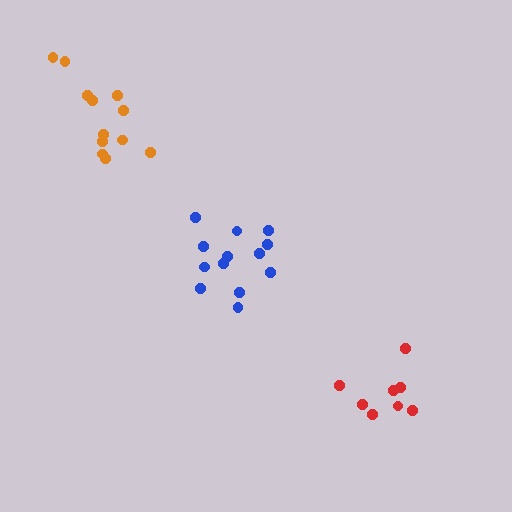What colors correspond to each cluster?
The clusters are colored: blue, orange, red.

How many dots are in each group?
Group 1: 13 dots, Group 2: 12 dots, Group 3: 8 dots (33 total).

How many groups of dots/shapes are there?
There are 3 groups.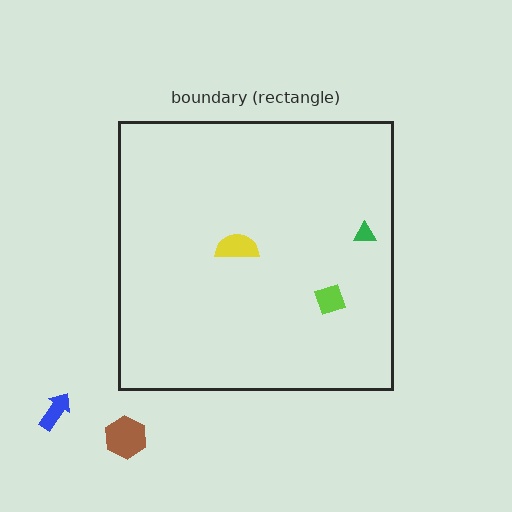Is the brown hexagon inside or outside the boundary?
Outside.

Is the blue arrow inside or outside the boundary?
Outside.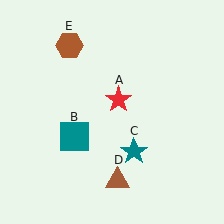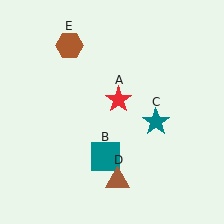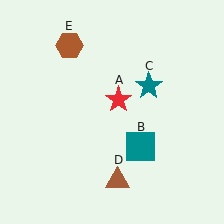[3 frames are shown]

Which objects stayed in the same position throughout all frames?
Red star (object A) and brown triangle (object D) and brown hexagon (object E) remained stationary.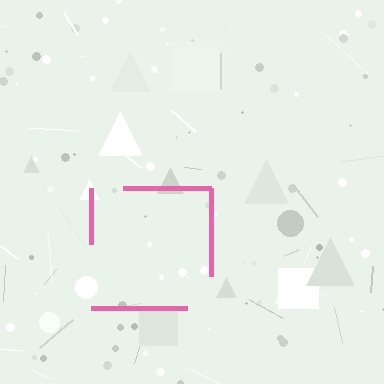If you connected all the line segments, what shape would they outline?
They would outline a square.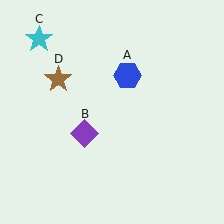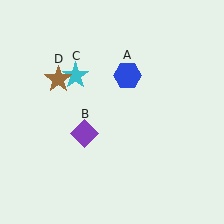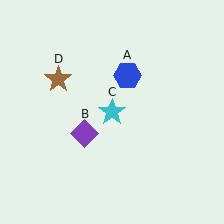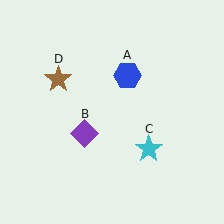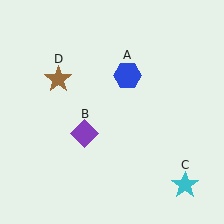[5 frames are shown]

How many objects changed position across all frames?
1 object changed position: cyan star (object C).